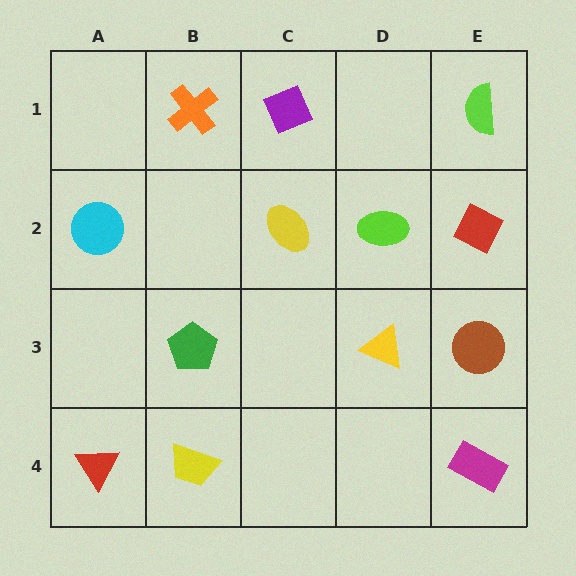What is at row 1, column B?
An orange cross.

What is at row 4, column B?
A yellow trapezoid.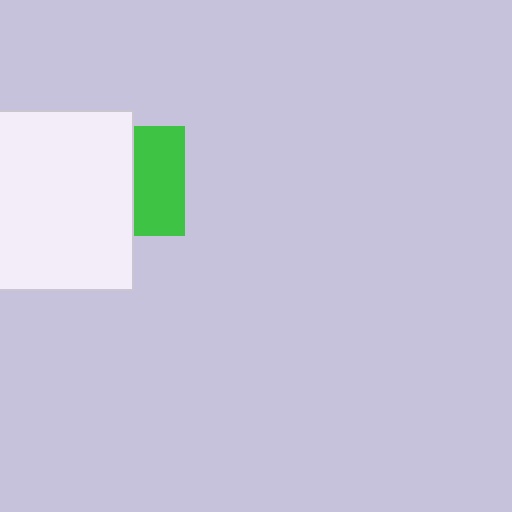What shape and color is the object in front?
The object in front is a white square.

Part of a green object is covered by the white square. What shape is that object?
It is a square.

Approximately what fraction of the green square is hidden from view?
Roughly 53% of the green square is hidden behind the white square.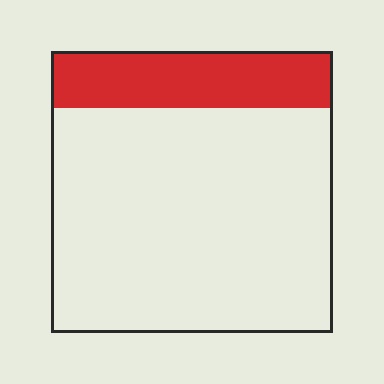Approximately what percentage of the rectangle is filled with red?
Approximately 20%.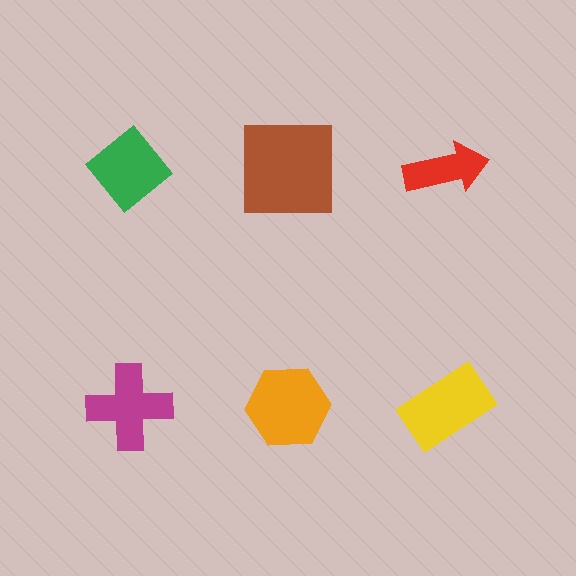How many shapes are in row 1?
3 shapes.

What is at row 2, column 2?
An orange hexagon.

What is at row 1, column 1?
A green diamond.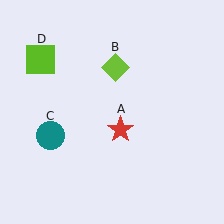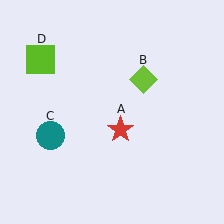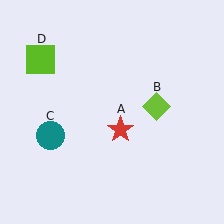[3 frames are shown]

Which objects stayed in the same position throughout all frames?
Red star (object A) and teal circle (object C) and lime square (object D) remained stationary.